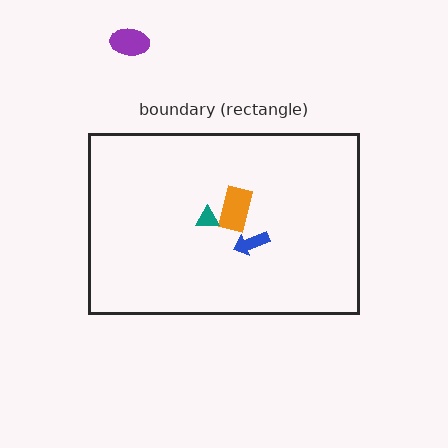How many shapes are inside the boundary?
3 inside, 1 outside.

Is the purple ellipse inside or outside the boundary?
Outside.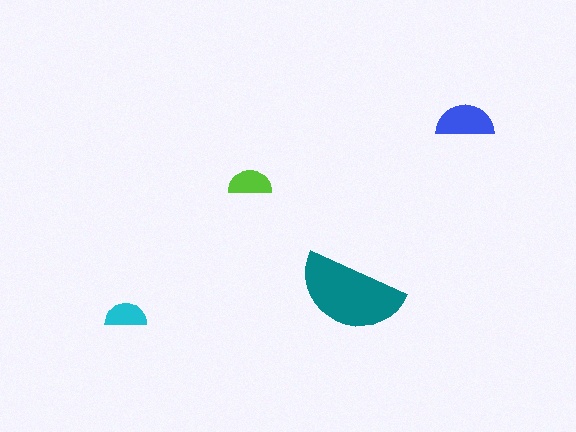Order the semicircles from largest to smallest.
the teal one, the blue one, the lime one, the cyan one.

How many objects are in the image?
There are 4 objects in the image.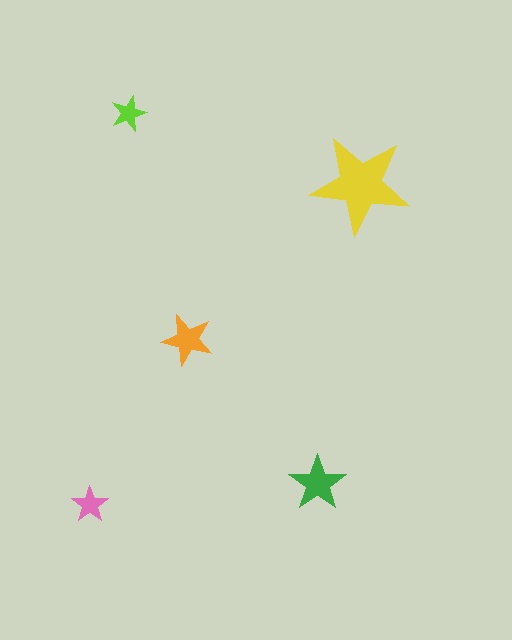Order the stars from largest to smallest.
the yellow one, the green one, the orange one, the pink one, the lime one.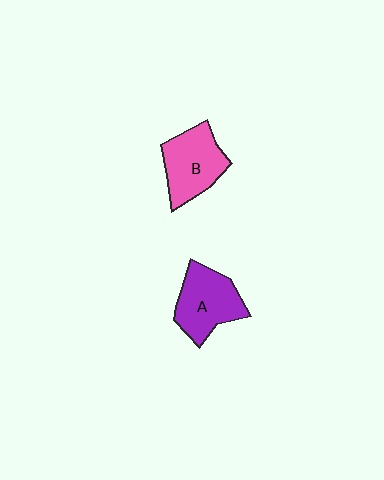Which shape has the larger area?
Shape A (purple).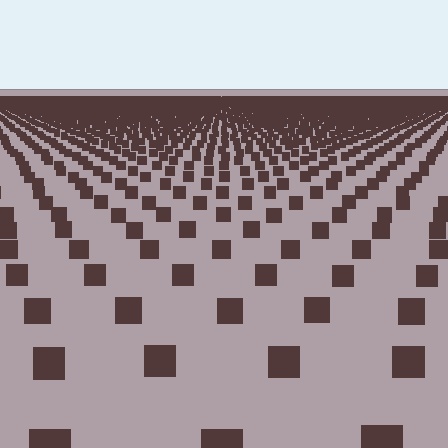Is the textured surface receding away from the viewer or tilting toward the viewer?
The surface is receding away from the viewer. Texture elements get smaller and denser toward the top.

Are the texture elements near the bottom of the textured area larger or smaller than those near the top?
Larger. Near the bottom, elements are closer to the viewer and appear at a bigger on-screen size.